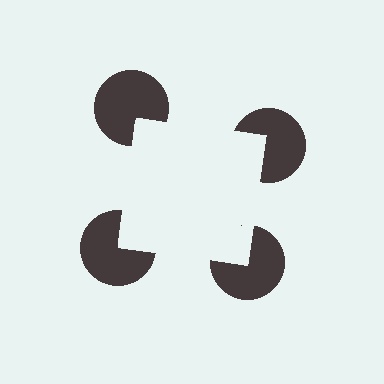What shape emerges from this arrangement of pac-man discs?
An illusory square — its edges are inferred from the aligned wedge cuts in the pac-man discs, not physically drawn.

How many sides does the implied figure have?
4 sides.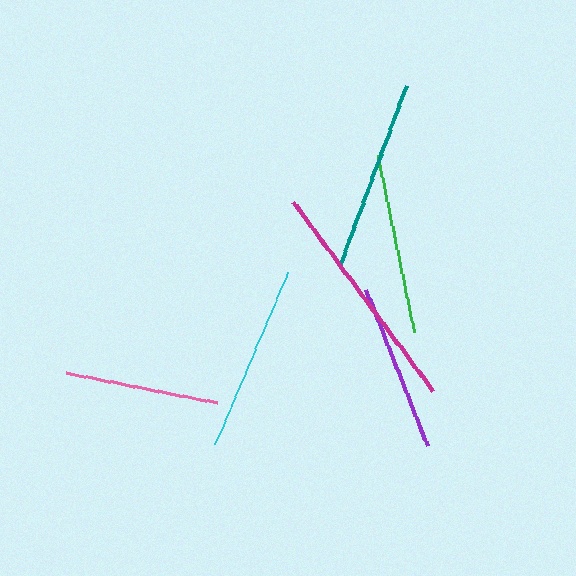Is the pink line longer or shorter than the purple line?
The purple line is longer than the pink line.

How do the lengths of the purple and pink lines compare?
The purple and pink lines are approximately the same length.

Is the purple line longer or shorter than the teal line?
The teal line is longer than the purple line.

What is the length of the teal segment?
The teal segment is approximately 192 pixels long.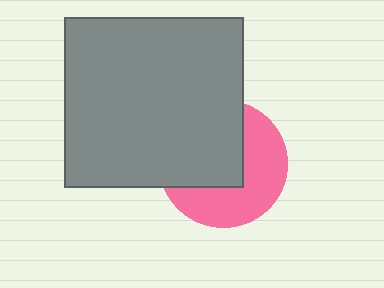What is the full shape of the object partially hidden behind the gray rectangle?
The partially hidden object is a pink circle.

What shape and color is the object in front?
The object in front is a gray rectangle.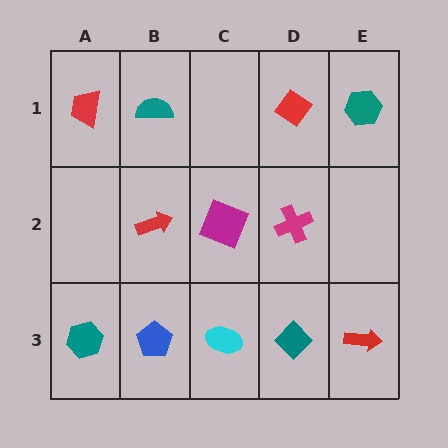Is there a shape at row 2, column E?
No, that cell is empty.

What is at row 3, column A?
A teal hexagon.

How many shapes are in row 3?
5 shapes.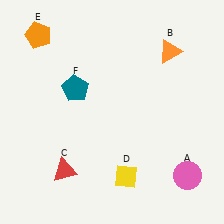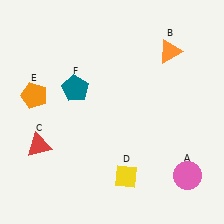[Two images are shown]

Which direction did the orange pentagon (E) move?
The orange pentagon (E) moved down.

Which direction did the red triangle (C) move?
The red triangle (C) moved left.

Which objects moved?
The objects that moved are: the red triangle (C), the orange pentagon (E).